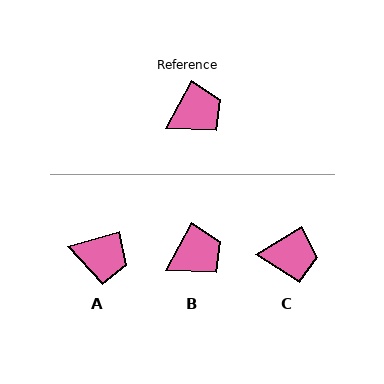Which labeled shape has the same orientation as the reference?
B.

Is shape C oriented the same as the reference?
No, it is off by about 30 degrees.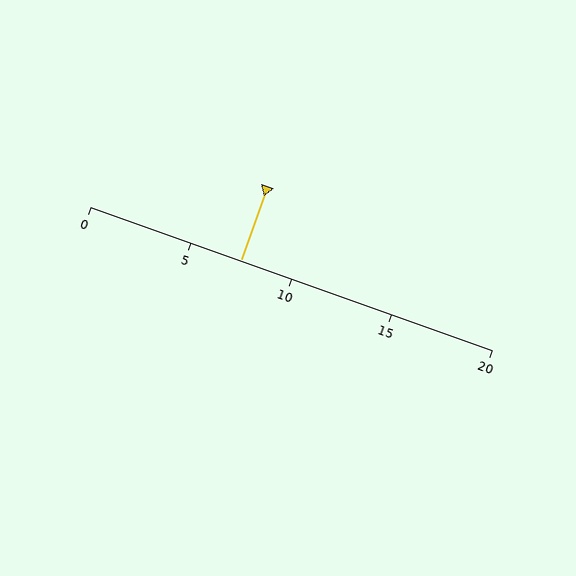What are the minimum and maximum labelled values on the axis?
The axis runs from 0 to 20.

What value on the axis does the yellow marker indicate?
The marker indicates approximately 7.5.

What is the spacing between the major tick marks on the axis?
The major ticks are spaced 5 apart.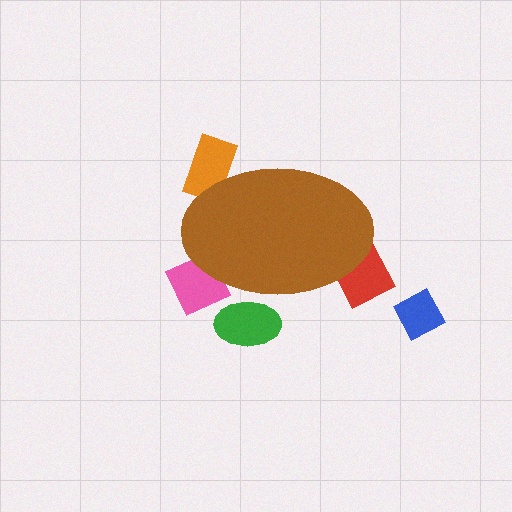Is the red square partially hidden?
Yes, the red square is partially hidden behind the brown ellipse.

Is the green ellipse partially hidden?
Yes, the green ellipse is partially hidden behind the brown ellipse.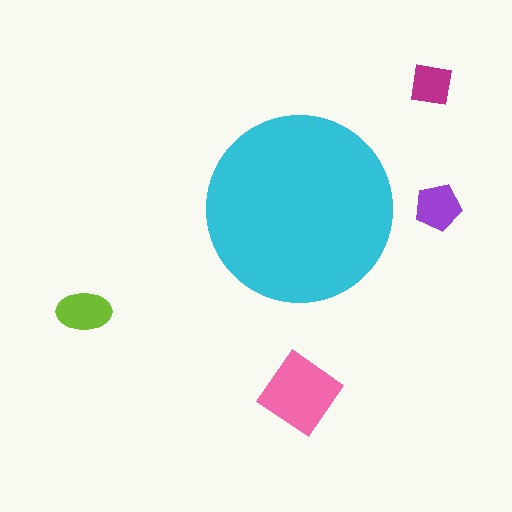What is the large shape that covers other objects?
A cyan circle.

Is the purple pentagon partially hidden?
No, the purple pentagon is fully visible.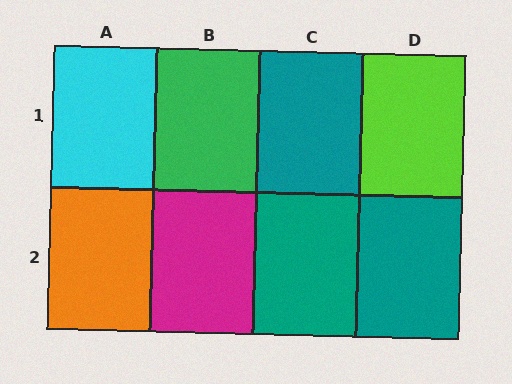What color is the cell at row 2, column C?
Teal.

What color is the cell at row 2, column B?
Magenta.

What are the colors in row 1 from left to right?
Cyan, green, teal, lime.